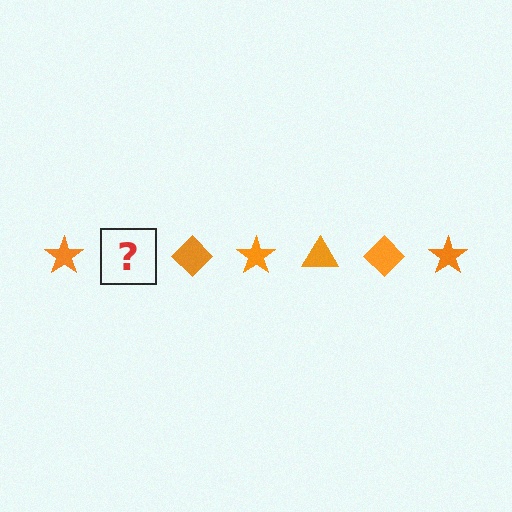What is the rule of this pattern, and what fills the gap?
The rule is that the pattern cycles through star, triangle, diamond shapes in orange. The gap should be filled with an orange triangle.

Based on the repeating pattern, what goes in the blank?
The blank should be an orange triangle.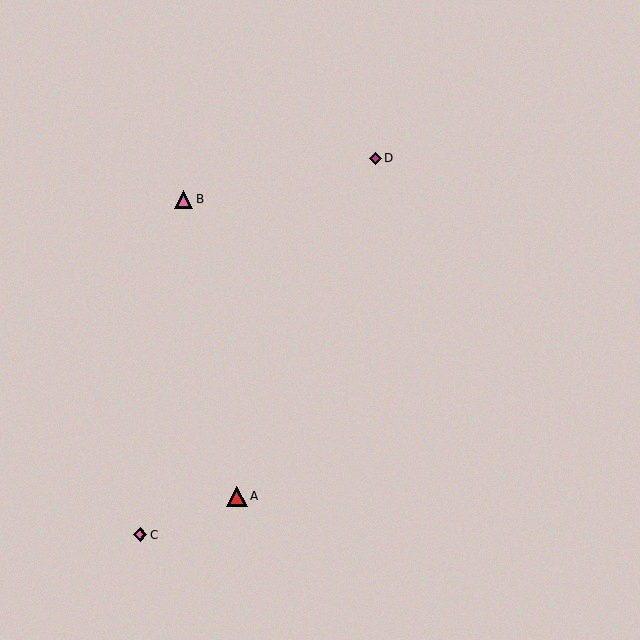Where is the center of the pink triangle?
The center of the pink triangle is at (184, 199).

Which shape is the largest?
The red triangle (labeled A) is the largest.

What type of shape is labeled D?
Shape D is a magenta diamond.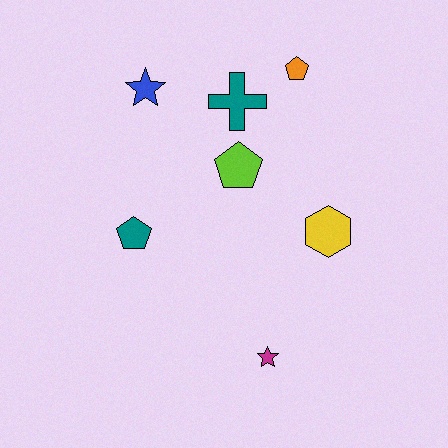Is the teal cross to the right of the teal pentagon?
Yes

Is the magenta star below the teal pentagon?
Yes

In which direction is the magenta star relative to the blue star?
The magenta star is below the blue star.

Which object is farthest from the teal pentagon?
The orange pentagon is farthest from the teal pentagon.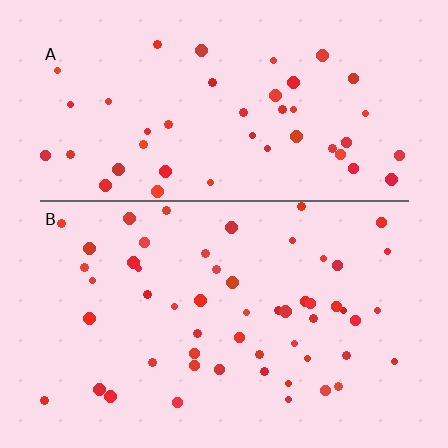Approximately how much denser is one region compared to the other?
Approximately 1.2× — region B over region A.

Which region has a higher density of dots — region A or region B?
B (the bottom).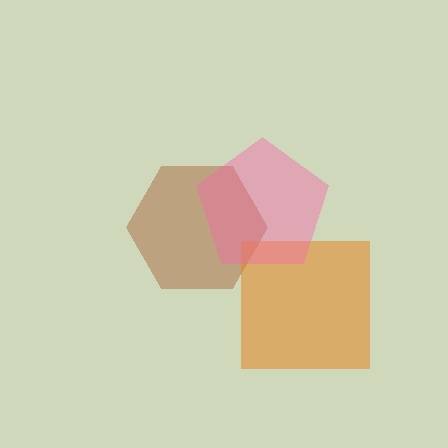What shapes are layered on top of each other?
The layered shapes are: a brown hexagon, an orange square, a pink pentagon.